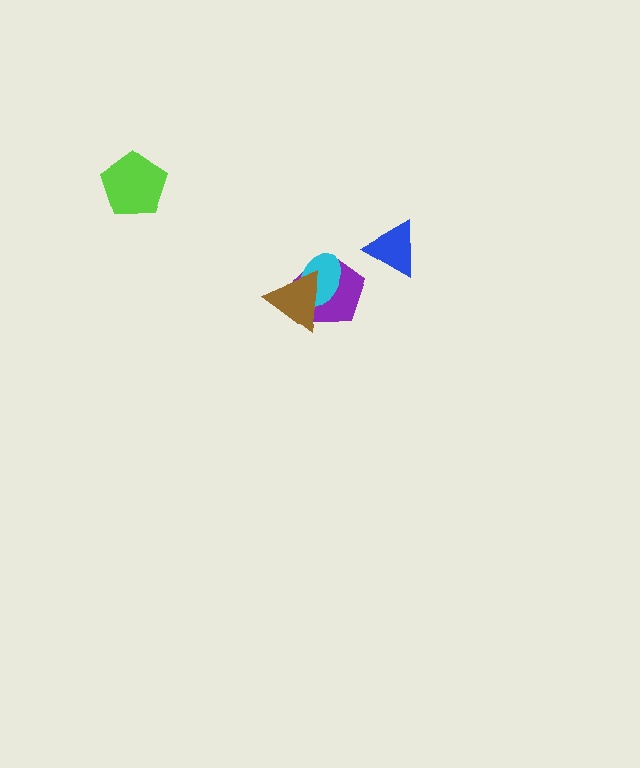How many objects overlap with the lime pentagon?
0 objects overlap with the lime pentagon.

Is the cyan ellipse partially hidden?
Yes, it is partially covered by another shape.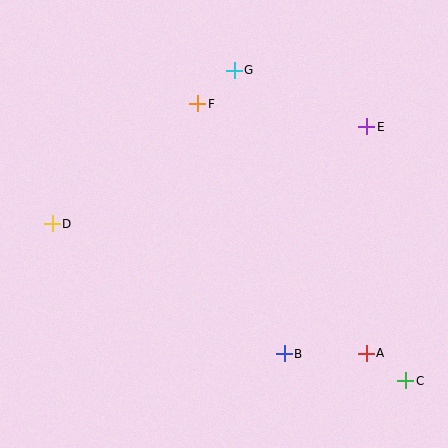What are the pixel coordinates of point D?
Point D is at (52, 224).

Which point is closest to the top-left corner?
Point F is closest to the top-left corner.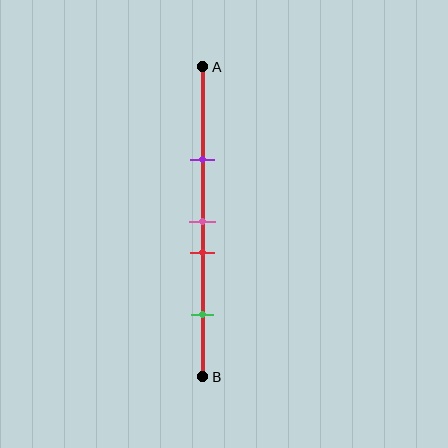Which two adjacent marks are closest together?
The pink and red marks are the closest adjacent pair.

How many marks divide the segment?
There are 4 marks dividing the segment.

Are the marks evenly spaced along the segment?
No, the marks are not evenly spaced.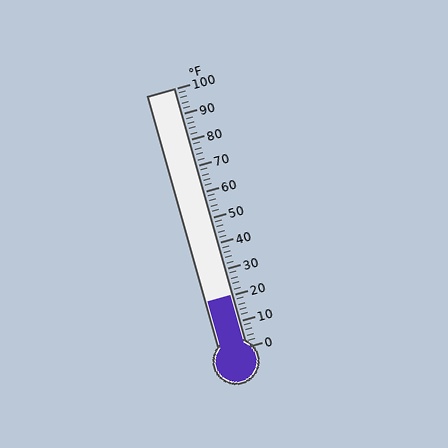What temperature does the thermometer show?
The thermometer shows approximately 20°F.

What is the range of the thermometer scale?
The thermometer scale ranges from 0°F to 100°F.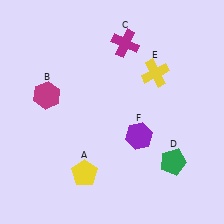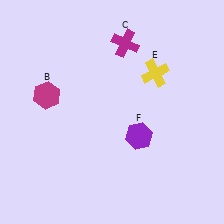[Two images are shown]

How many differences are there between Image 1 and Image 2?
There are 2 differences between the two images.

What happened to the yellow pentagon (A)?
The yellow pentagon (A) was removed in Image 2. It was in the bottom-left area of Image 1.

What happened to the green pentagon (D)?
The green pentagon (D) was removed in Image 2. It was in the bottom-right area of Image 1.